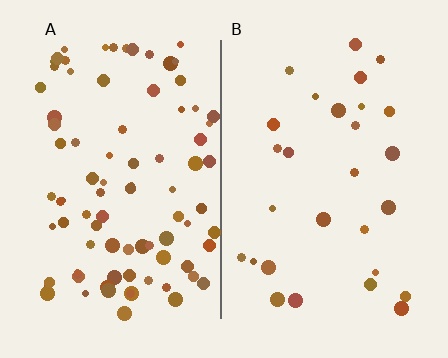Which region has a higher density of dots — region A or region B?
A (the left).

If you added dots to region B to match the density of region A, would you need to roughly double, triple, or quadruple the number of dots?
Approximately triple.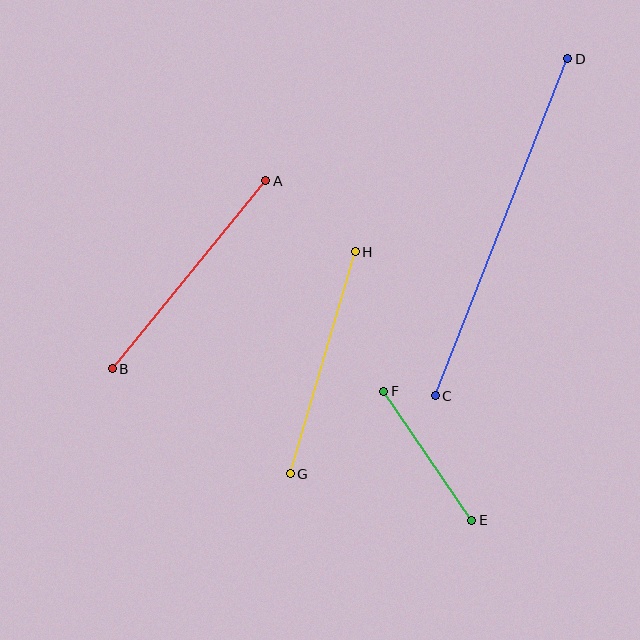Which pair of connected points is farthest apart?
Points C and D are farthest apart.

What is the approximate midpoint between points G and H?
The midpoint is at approximately (323, 363) pixels.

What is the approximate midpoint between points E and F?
The midpoint is at approximately (428, 456) pixels.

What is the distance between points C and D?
The distance is approximately 362 pixels.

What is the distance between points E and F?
The distance is approximately 156 pixels.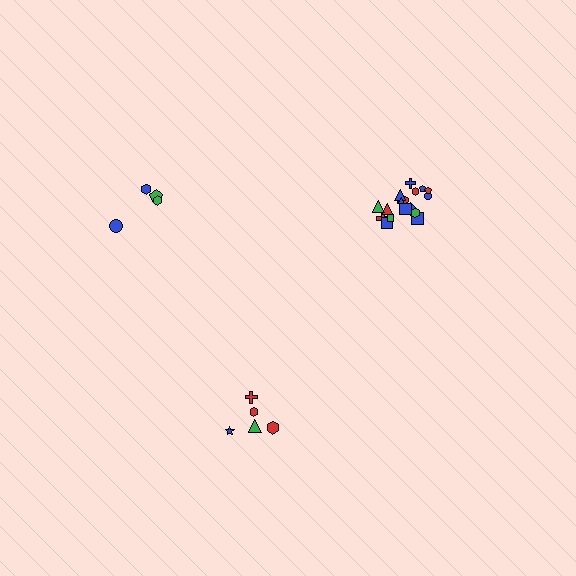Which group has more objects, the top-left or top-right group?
The top-right group.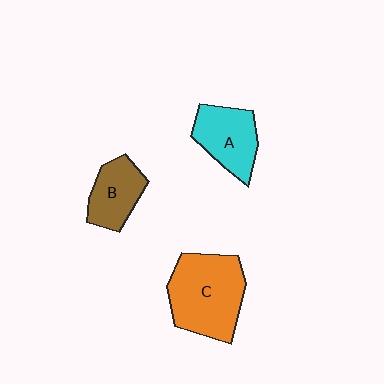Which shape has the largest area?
Shape C (orange).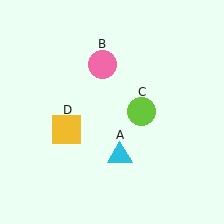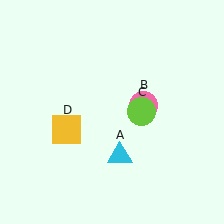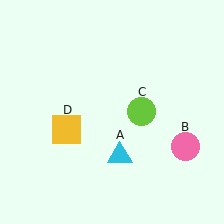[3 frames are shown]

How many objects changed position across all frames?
1 object changed position: pink circle (object B).